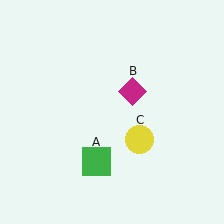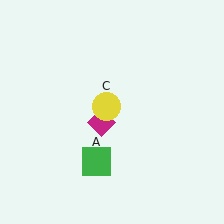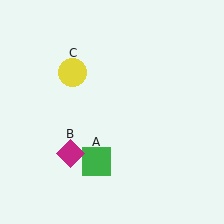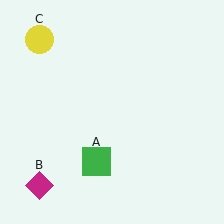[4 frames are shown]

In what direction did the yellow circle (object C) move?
The yellow circle (object C) moved up and to the left.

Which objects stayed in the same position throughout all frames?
Green square (object A) remained stationary.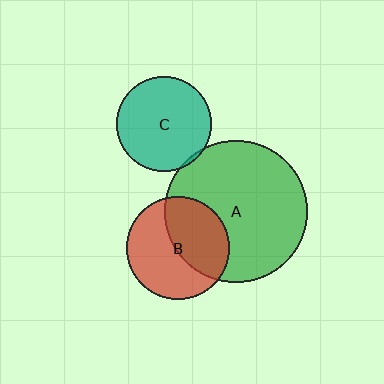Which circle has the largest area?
Circle A (green).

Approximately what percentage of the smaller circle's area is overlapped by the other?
Approximately 5%.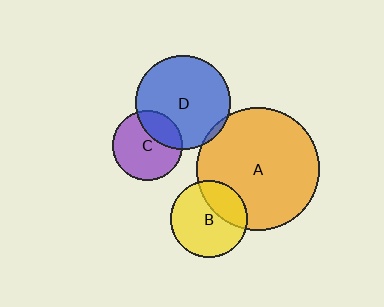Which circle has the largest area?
Circle A (orange).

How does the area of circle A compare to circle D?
Approximately 1.7 times.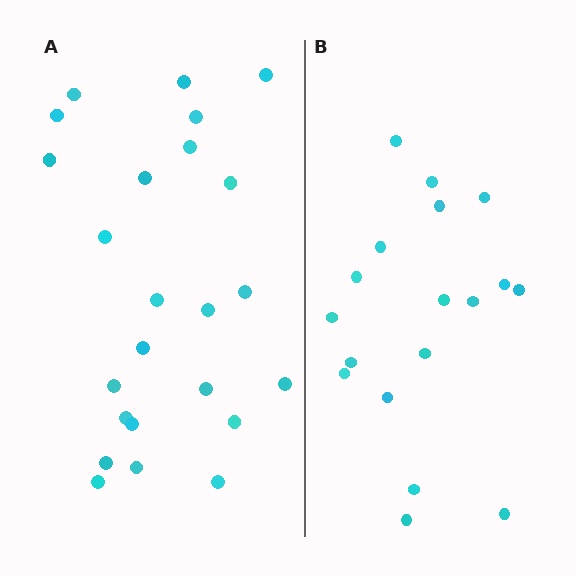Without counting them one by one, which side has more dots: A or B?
Region A (the left region) has more dots.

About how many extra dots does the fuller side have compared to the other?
Region A has about 6 more dots than region B.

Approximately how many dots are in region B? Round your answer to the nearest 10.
About 20 dots. (The exact count is 18, which rounds to 20.)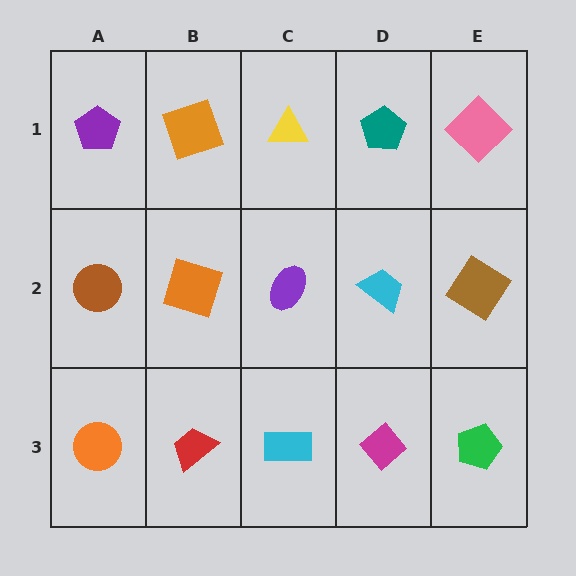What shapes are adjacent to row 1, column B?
An orange square (row 2, column B), a purple pentagon (row 1, column A), a yellow triangle (row 1, column C).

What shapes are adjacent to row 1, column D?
A cyan trapezoid (row 2, column D), a yellow triangle (row 1, column C), a pink diamond (row 1, column E).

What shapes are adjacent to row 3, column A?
A brown circle (row 2, column A), a red trapezoid (row 3, column B).